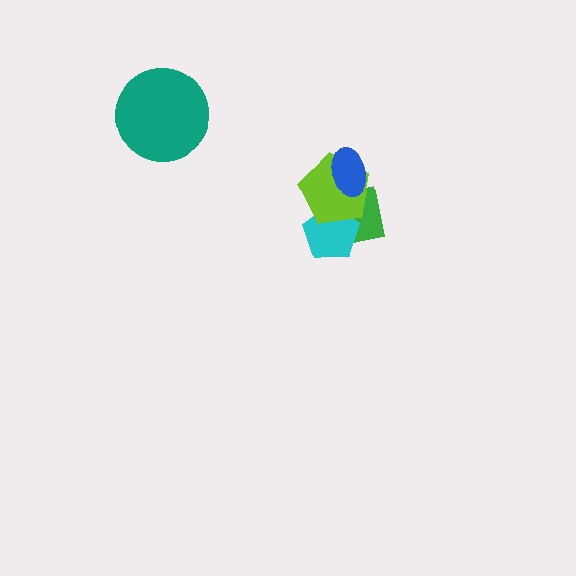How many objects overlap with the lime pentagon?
3 objects overlap with the lime pentagon.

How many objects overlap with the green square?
3 objects overlap with the green square.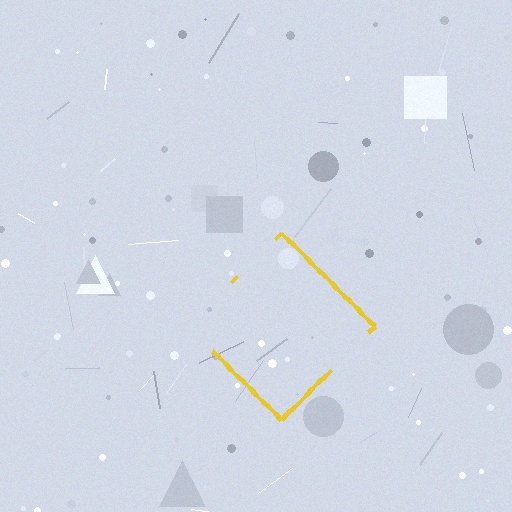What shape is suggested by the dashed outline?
The dashed outline suggests a diamond.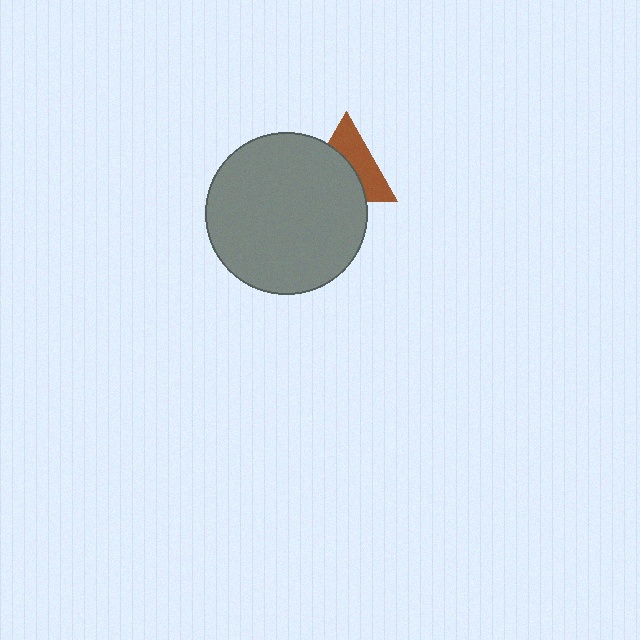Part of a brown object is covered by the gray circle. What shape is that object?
It is a triangle.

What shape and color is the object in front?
The object in front is a gray circle.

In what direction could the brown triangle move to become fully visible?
The brown triangle could move toward the upper-right. That would shift it out from behind the gray circle entirely.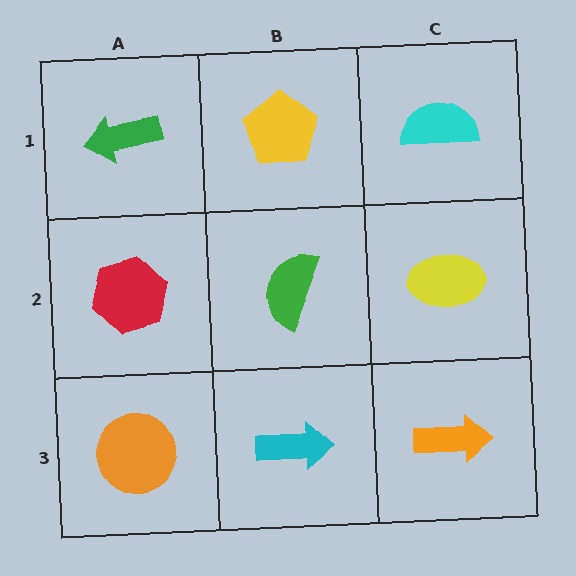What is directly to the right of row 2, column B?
A yellow ellipse.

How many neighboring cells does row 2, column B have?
4.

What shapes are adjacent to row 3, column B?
A green semicircle (row 2, column B), an orange circle (row 3, column A), an orange arrow (row 3, column C).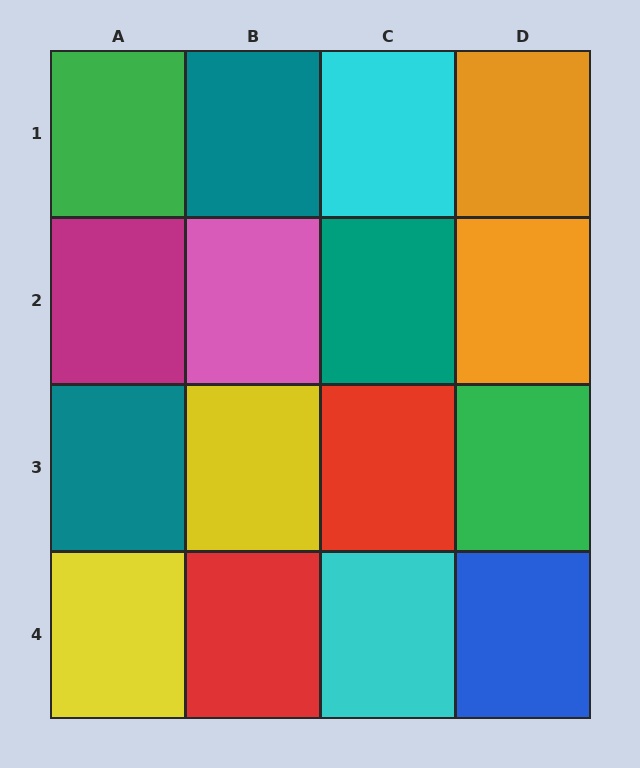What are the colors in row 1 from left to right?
Green, teal, cyan, orange.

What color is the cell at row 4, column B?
Red.